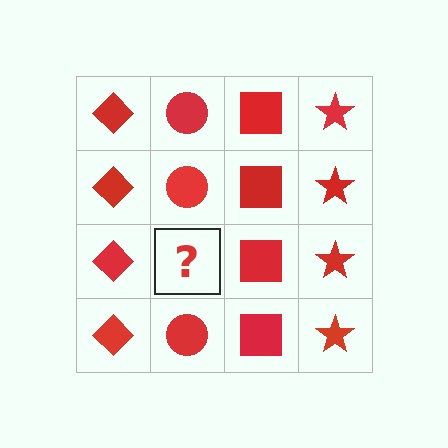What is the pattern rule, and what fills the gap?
The rule is that each column has a consistent shape. The gap should be filled with a red circle.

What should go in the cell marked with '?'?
The missing cell should contain a red circle.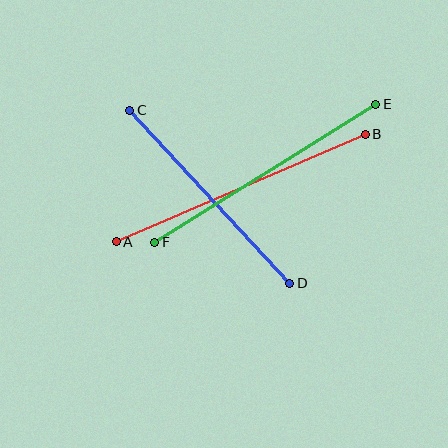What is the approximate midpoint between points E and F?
The midpoint is at approximately (265, 173) pixels.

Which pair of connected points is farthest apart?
Points A and B are farthest apart.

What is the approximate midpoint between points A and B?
The midpoint is at approximately (241, 188) pixels.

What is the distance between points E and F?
The distance is approximately 260 pixels.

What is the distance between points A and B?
The distance is approximately 271 pixels.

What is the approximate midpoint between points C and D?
The midpoint is at approximately (210, 197) pixels.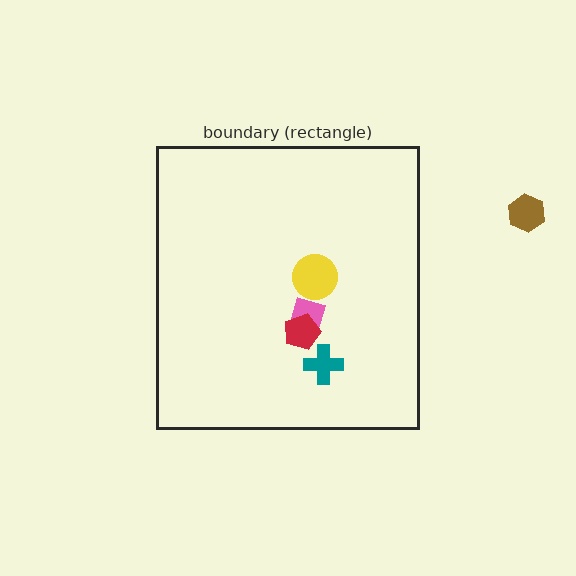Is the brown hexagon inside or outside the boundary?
Outside.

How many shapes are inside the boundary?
4 inside, 1 outside.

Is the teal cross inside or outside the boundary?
Inside.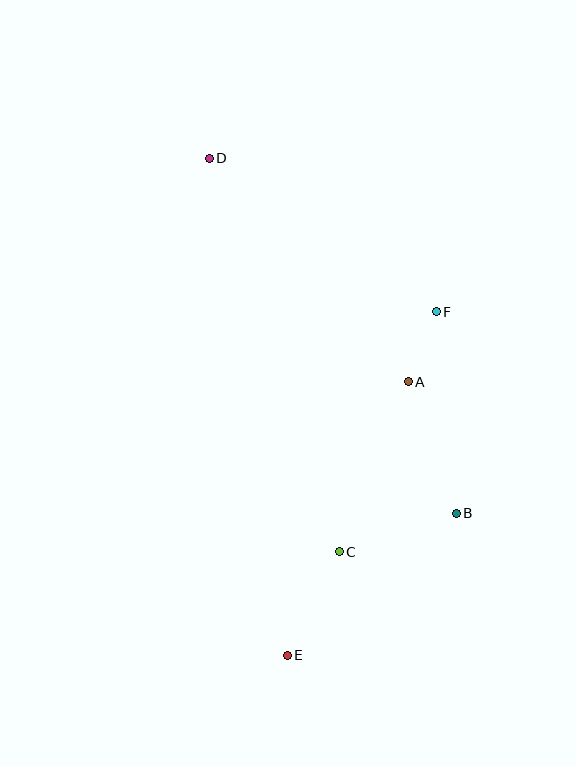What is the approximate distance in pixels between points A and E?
The distance between A and E is approximately 300 pixels.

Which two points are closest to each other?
Points A and F are closest to each other.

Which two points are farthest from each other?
Points D and E are farthest from each other.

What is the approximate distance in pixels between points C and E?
The distance between C and E is approximately 116 pixels.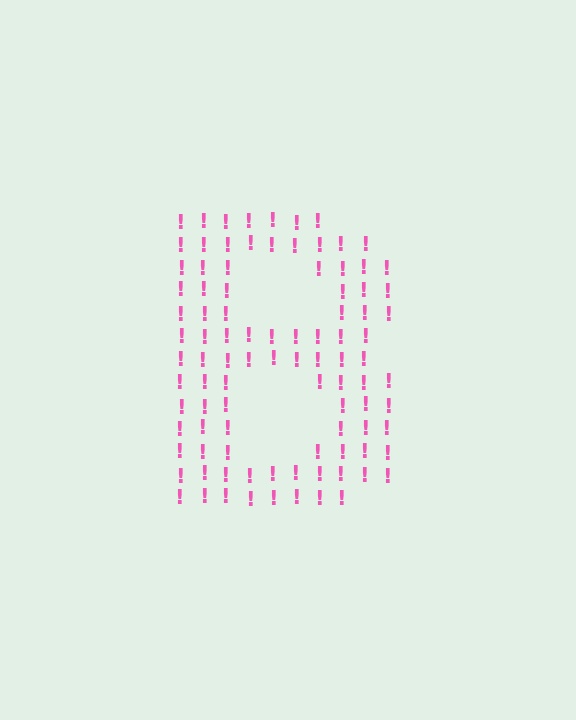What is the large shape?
The large shape is the letter B.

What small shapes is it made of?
It is made of small exclamation marks.